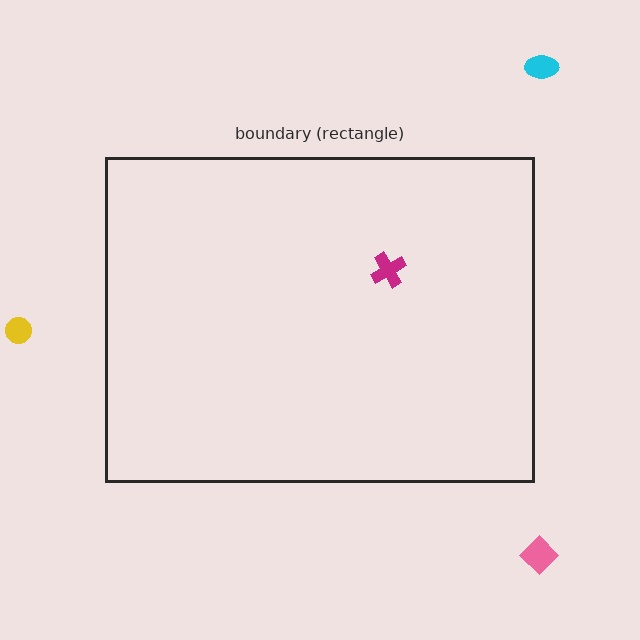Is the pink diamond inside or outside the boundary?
Outside.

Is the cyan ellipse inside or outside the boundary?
Outside.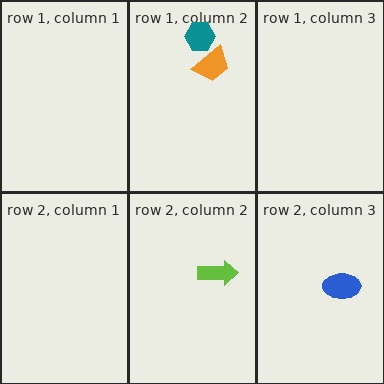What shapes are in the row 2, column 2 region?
The lime arrow.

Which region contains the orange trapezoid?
The row 1, column 2 region.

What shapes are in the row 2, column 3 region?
The blue ellipse.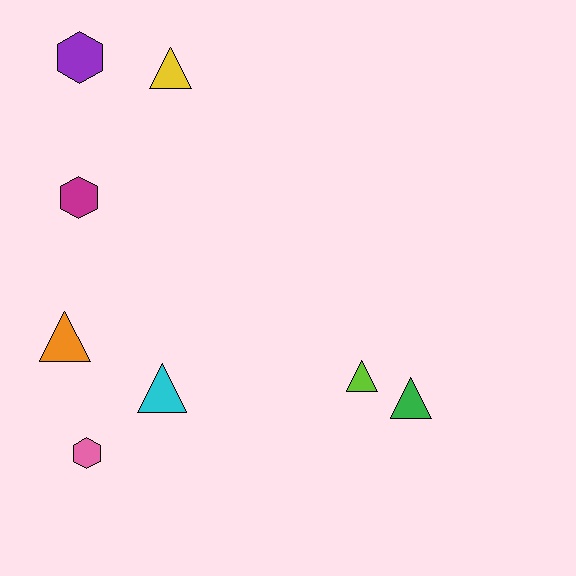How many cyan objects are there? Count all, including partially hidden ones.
There is 1 cyan object.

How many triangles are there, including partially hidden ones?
There are 5 triangles.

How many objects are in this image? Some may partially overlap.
There are 8 objects.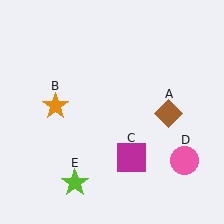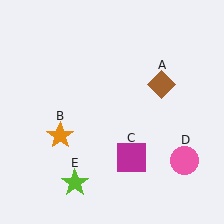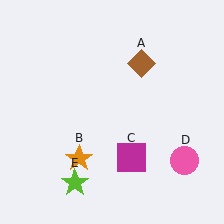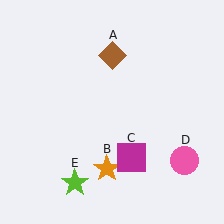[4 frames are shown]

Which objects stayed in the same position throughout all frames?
Magenta square (object C) and pink circle (object D) and lime star (object E) remained stationary.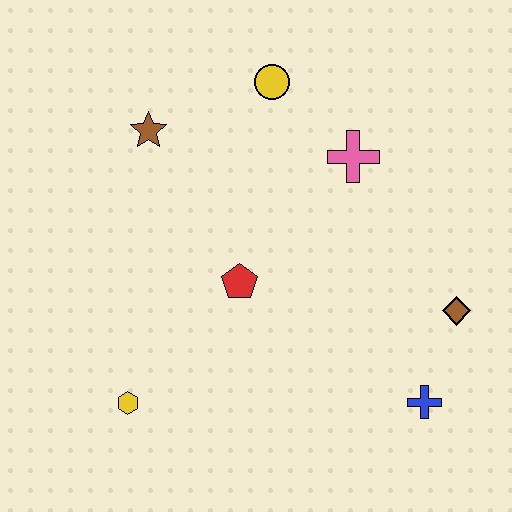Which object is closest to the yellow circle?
The pink cross is closest to the yellow circle.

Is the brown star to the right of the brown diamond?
No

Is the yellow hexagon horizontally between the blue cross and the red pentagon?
No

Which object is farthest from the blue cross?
The brown star is farthest from the blue cross.